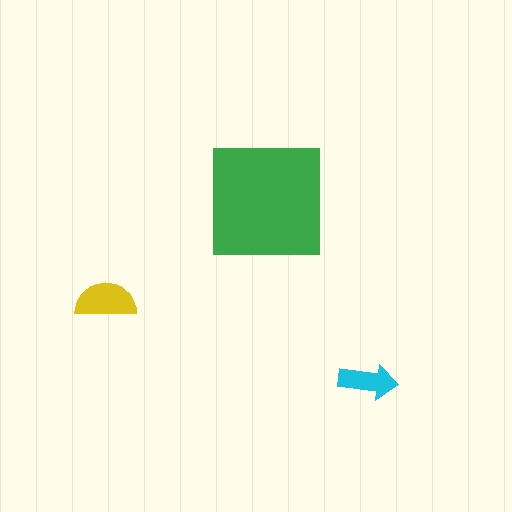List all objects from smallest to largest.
The cyan arrow, the yellow semicircle, the green square.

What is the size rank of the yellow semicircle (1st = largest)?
2nd.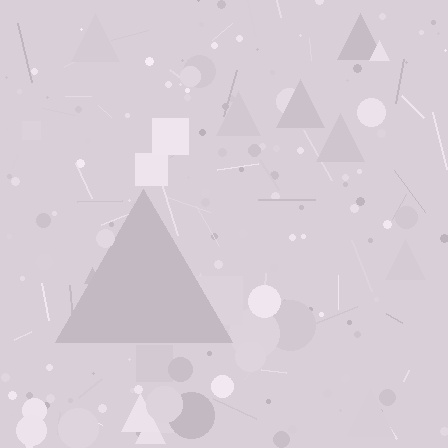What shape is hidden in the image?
A triangle is hidden in the image.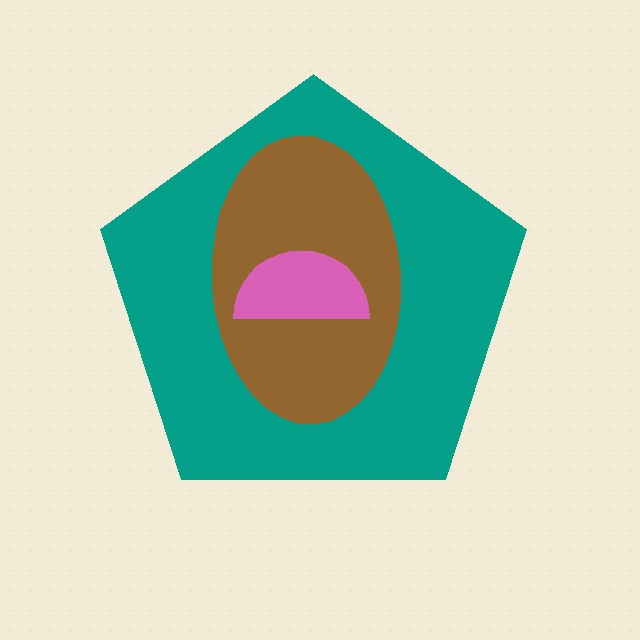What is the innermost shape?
The pink semicircle.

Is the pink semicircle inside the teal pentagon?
Yes.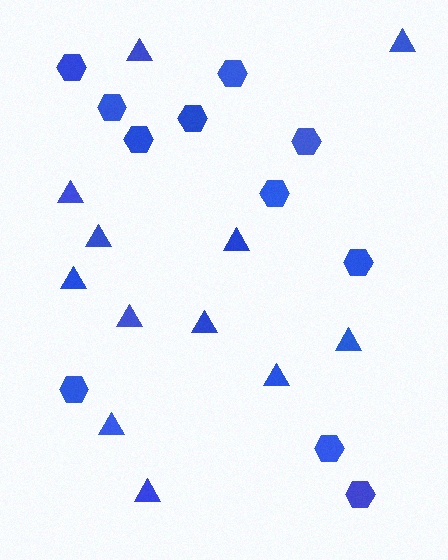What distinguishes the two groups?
There are 2 groups: one group of hexagons (11) and one group of triangles (12).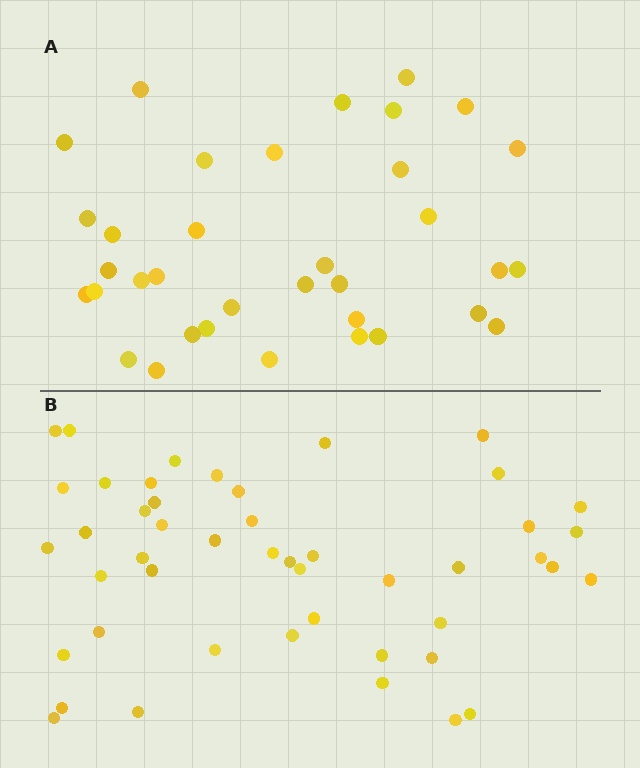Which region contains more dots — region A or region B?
Region B (the bottom region) has more dots.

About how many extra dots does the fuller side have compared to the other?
Region B has roughly 12 or so more dots than region A.